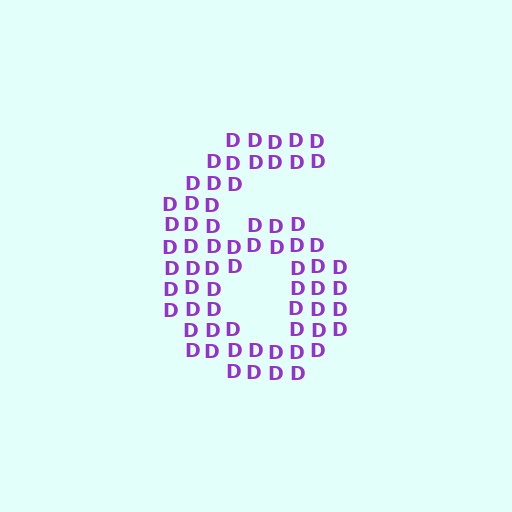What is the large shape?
The large shape is the digit 6.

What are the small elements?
The small elements are letter D's.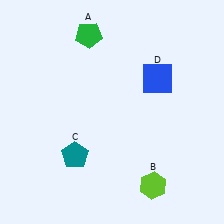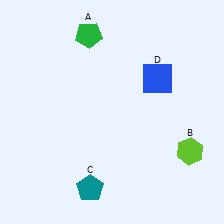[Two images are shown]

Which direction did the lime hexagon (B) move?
The lime hexagon (B) moved right.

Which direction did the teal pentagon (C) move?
The teal pentagon (C) moved down.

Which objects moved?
The objects that moved are: the lime hexagon (B), the teal pentagon (C).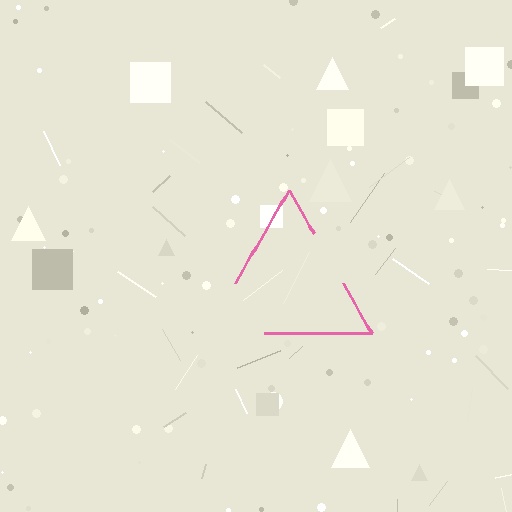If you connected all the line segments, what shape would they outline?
They would outline a triangle.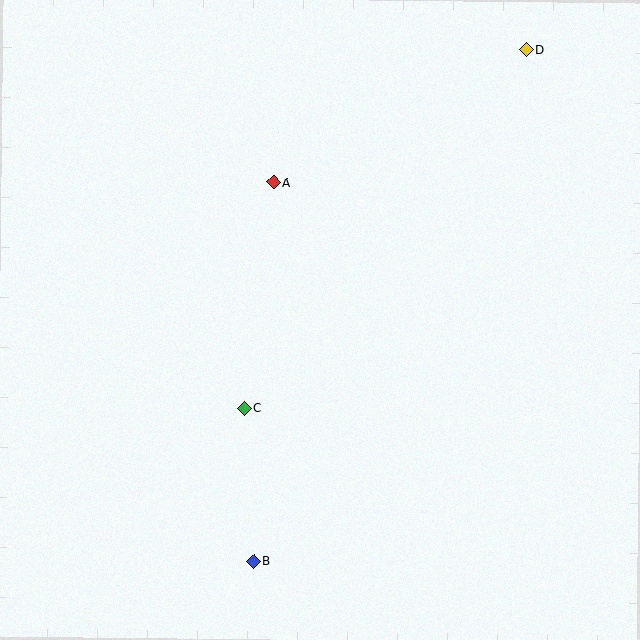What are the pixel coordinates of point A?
Point A is at (274, 182).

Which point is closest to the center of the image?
Point C at (244, 409) is closest to the center.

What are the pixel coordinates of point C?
Point C is at (244, 409).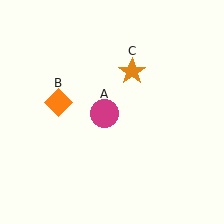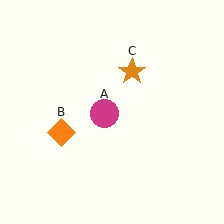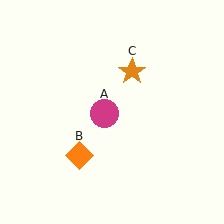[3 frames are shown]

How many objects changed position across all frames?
1 object changed position: orange diamond (object B).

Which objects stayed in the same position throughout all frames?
Magenta circle (object A) and orange star (object C) remained stationary.